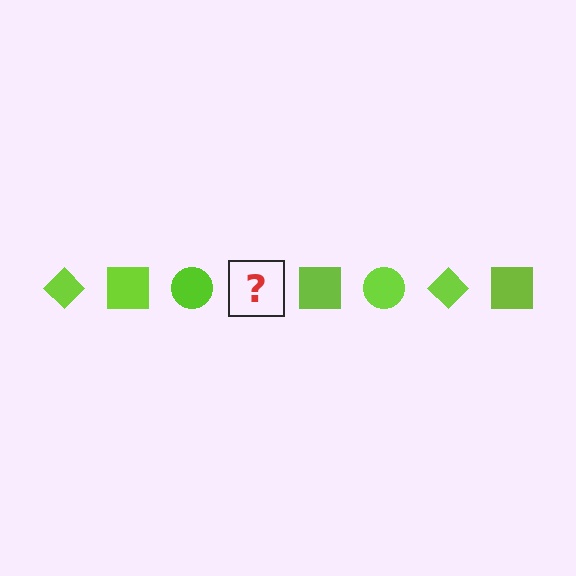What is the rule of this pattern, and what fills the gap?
The rule is that the pattern cycles through diamond, square, circle shapes in lime. The gap should be filled with a lime diamond.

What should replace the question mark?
The question mark should be replaced with a lime diamond.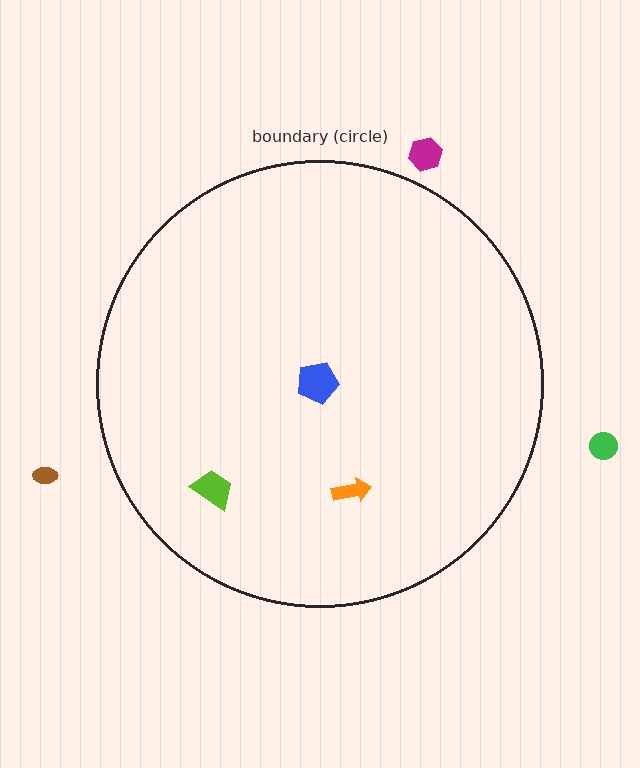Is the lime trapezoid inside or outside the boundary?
Inside.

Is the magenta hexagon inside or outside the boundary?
Outside.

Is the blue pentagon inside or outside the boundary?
Inside.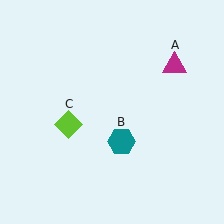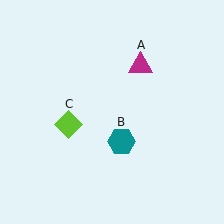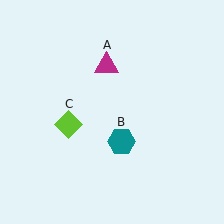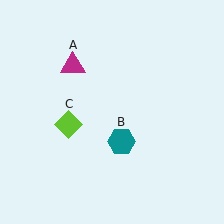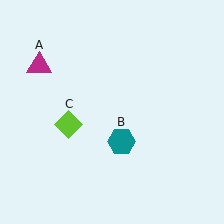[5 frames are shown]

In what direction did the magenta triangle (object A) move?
The magenta triangle (object A) moved left.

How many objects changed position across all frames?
1 object changed position: magenta triangle (object A).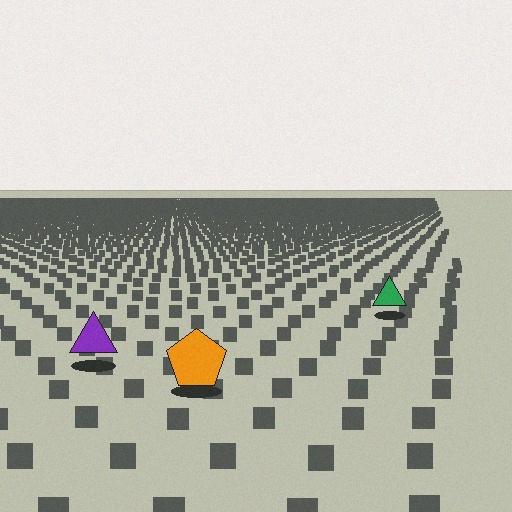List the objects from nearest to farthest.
From nearest to farthest: the orange pentagon, the purple triangle, the green triangle.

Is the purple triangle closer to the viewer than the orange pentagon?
No. The orange pentagon is closer — you can tell from the texture gradient: the ground texture is coarser near it.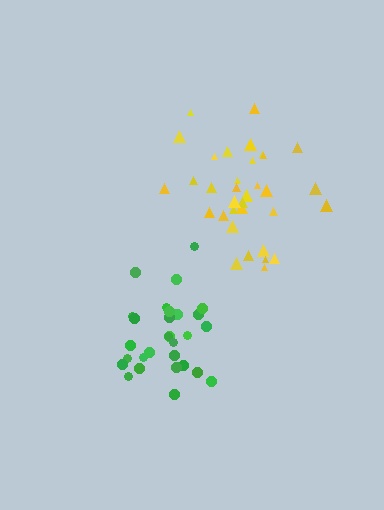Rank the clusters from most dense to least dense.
green, yellow.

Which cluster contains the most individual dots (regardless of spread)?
Yellow (34).